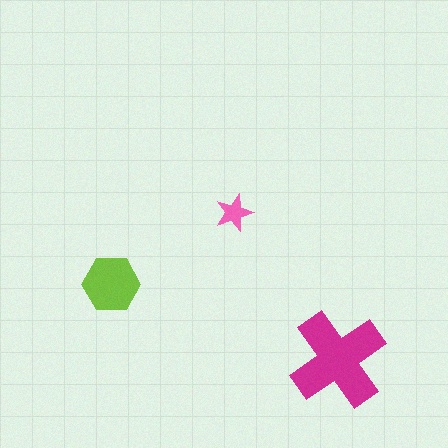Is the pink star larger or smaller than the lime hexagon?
Smaller.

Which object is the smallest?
The pink star.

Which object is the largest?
The magenta cross.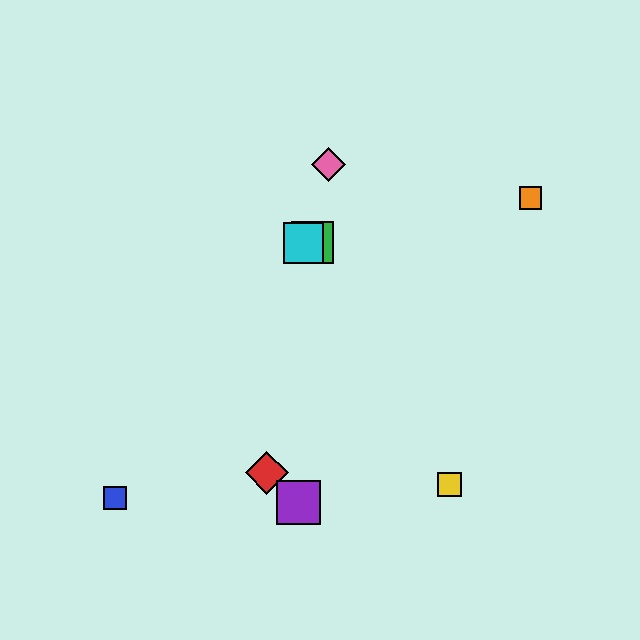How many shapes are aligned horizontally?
2 shapes (the green square, the cyan square) are aligned horizontally.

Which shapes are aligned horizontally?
The green square, the cyan square are aligned horizontally.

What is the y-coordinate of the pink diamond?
The pink diamond is at y≈165.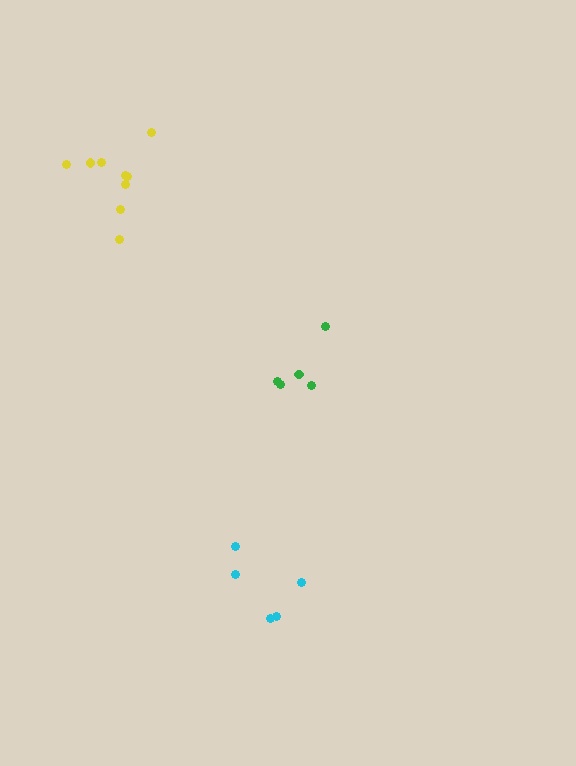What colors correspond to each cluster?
The clusters are colored: green, yellow, cyan.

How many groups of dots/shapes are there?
There are 3 groups.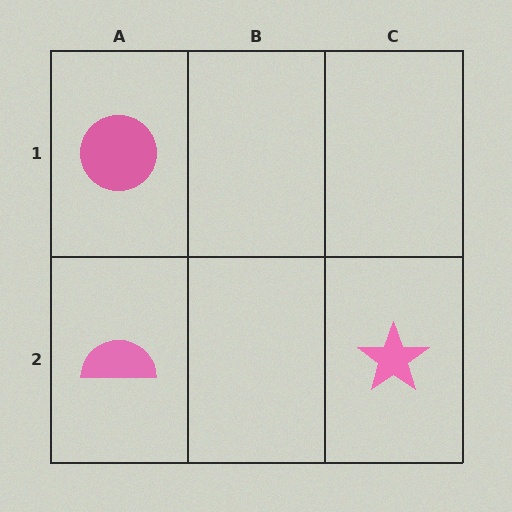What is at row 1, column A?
A pink circle.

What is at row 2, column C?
A pink star.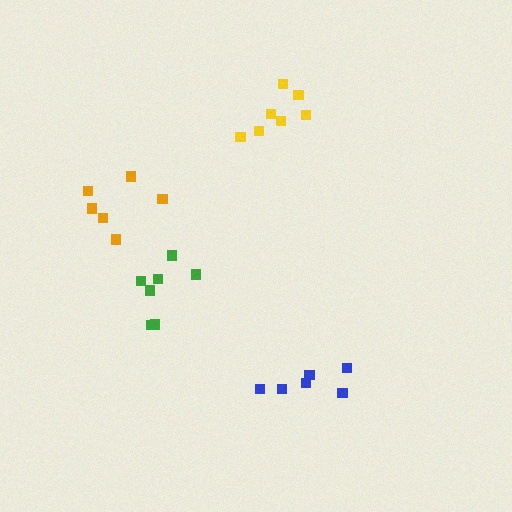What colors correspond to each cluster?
The clusters are colored: yellow, blue, orange, green.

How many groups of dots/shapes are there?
There are 4 groups.